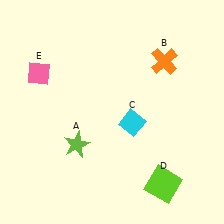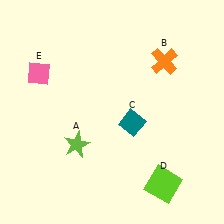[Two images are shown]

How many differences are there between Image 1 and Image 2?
There is 1 difference between the two images.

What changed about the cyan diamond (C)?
In Image 1, C is cyan. In Image 2, it changed to teal.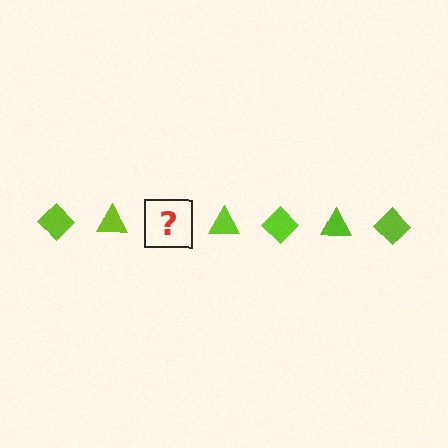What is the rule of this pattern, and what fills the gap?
The rule is that the pattern cycles through diamond, triangle shapes in lime. The gap should be filled with a lime diamond.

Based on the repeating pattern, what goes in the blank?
The blank should be a lime diamond.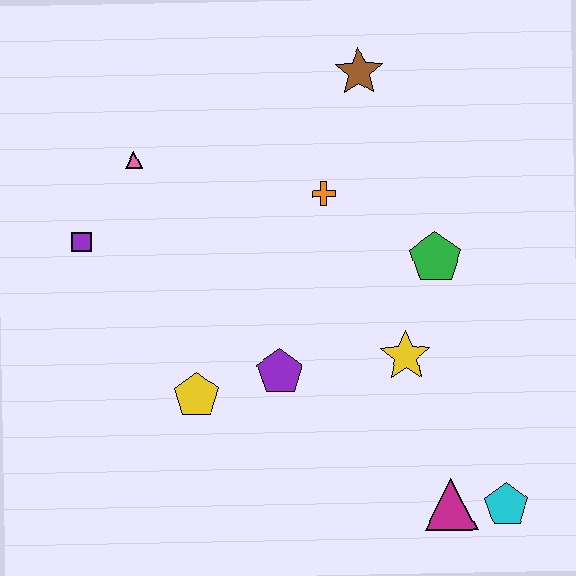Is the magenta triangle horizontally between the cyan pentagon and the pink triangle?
Yes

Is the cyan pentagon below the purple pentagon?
Yes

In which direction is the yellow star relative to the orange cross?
The yellow star is below the orange cross.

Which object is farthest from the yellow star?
The purple square is farthest from the yellow star.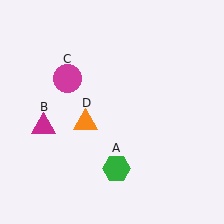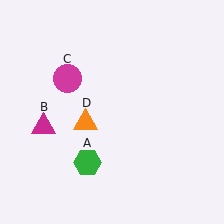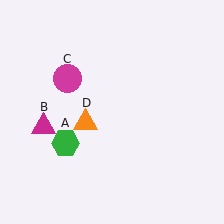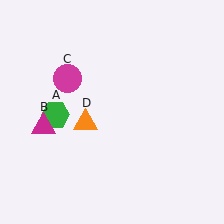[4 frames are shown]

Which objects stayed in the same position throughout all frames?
Magenta triangle (object B) and magenta circle (object C) and orange triangle (object D) remained stationary.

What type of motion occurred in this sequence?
The green hexagon (object A) rotated clockwise around the center of the scene.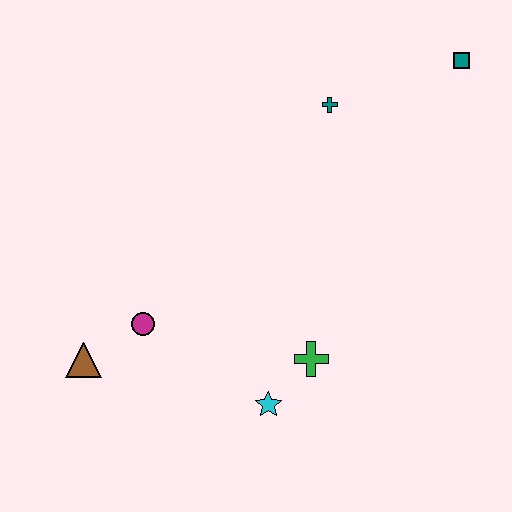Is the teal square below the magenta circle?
No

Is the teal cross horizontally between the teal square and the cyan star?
Yes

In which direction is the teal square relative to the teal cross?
The teal square is to the right of the teal cross.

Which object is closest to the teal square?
The teal cross is closest to the teal square.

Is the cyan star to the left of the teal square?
Yes